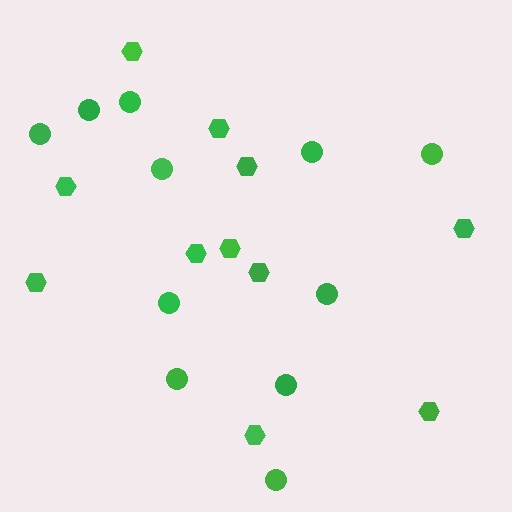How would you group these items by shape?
There are 2 groups: one group of circles (11) and one group of hexagons (11).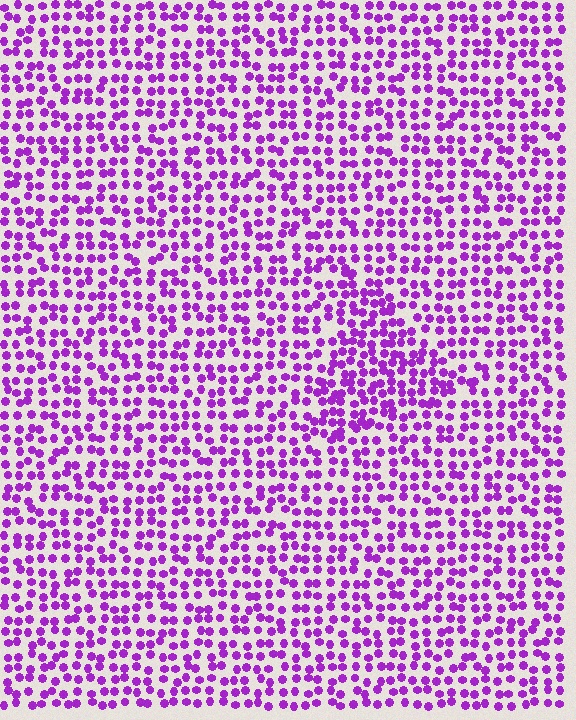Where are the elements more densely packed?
The elements are more densely packed inside the triangle boundary.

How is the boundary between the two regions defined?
The boundary is defined by a change in element density (approximately 1.5x ratio). All elements are the same color, size, and shape.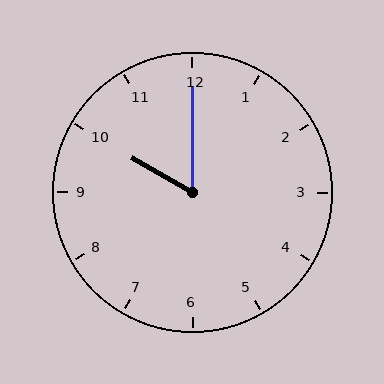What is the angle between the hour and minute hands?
Approximately 60 degrees.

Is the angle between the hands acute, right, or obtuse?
It is acute.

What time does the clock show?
10:00.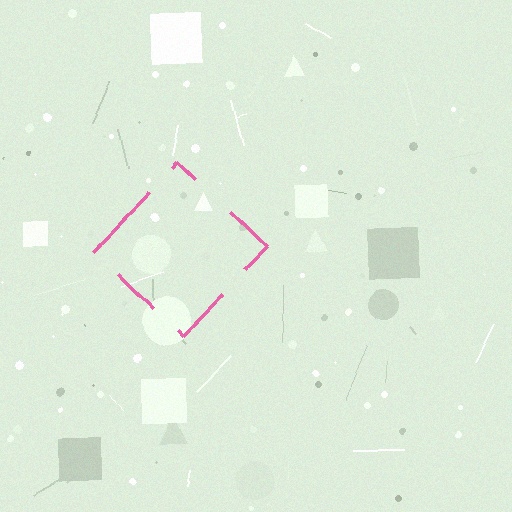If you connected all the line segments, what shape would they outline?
They would outline a diamond.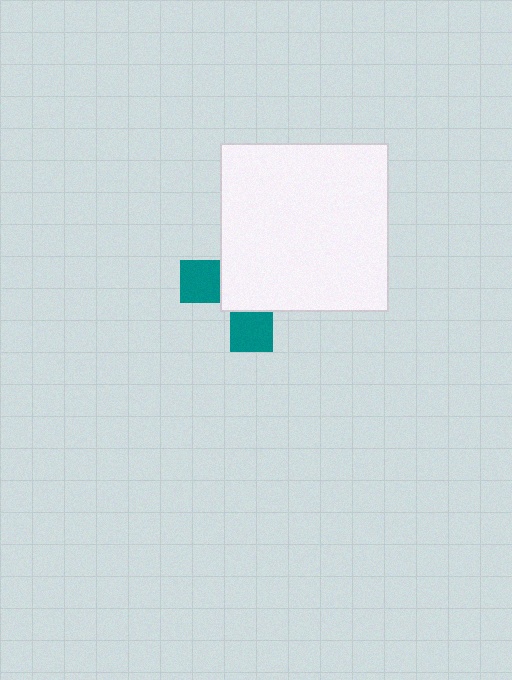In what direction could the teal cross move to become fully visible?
The teal cross could move toward the lower-left. That would shift it out from behind the white square entirely.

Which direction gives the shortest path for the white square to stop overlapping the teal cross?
Moving toward the upper-right gives the shortest separation.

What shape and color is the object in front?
The object in front is a white square.